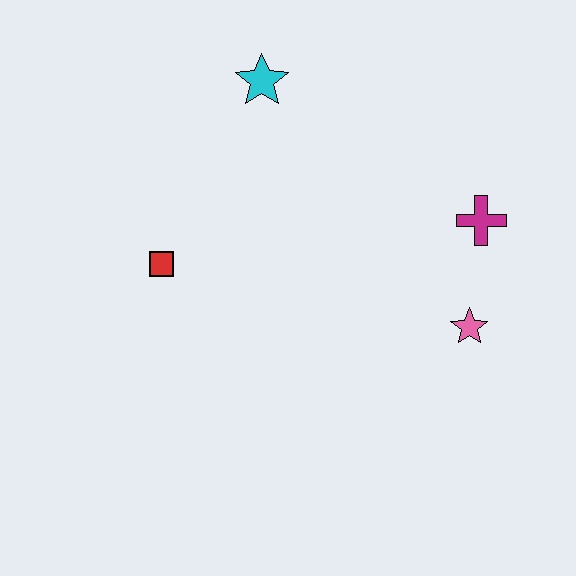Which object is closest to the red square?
The cyan star is closest to the red square.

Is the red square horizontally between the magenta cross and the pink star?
No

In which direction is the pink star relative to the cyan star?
The pink star is below the cyan star.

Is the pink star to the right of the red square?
Yes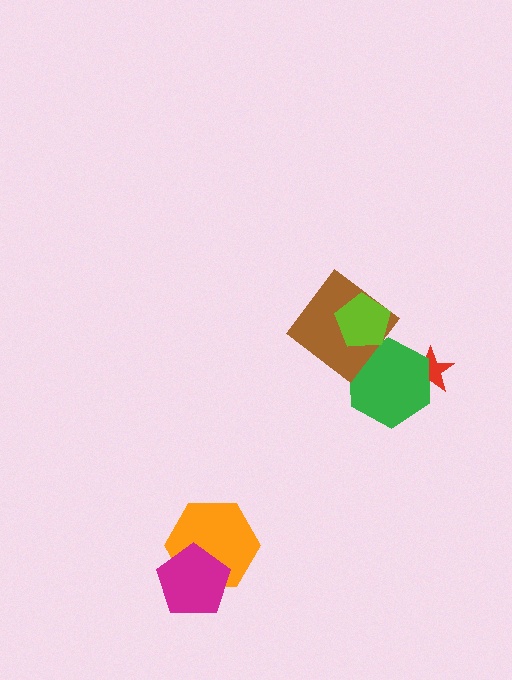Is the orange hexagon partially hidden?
Yes, it is partially covered by another shape.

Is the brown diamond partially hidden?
Yes, it is partially covered by another shape.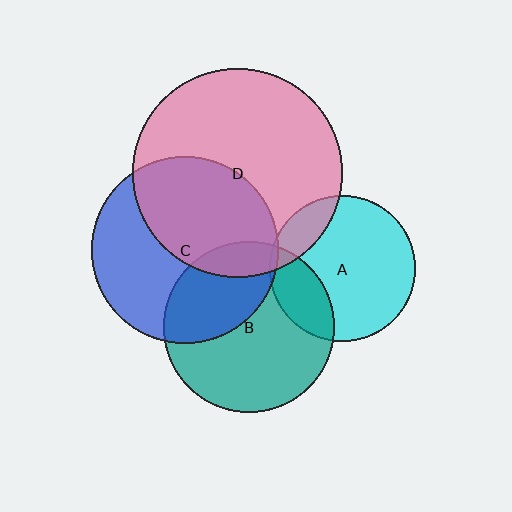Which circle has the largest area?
Circle D (pink).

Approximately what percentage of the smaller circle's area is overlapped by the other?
Approximately 50%.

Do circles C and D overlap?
Yes.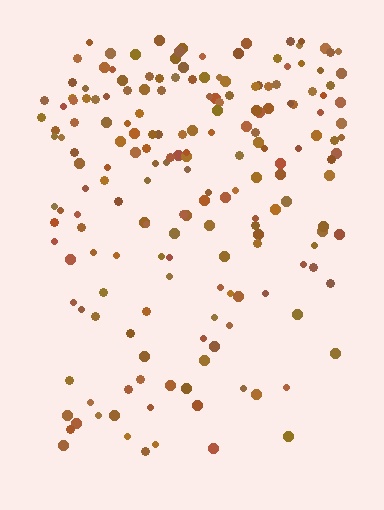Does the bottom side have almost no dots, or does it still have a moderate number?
Still a moderate number, just noticeably fewer than the top.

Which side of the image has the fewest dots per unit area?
The bottom.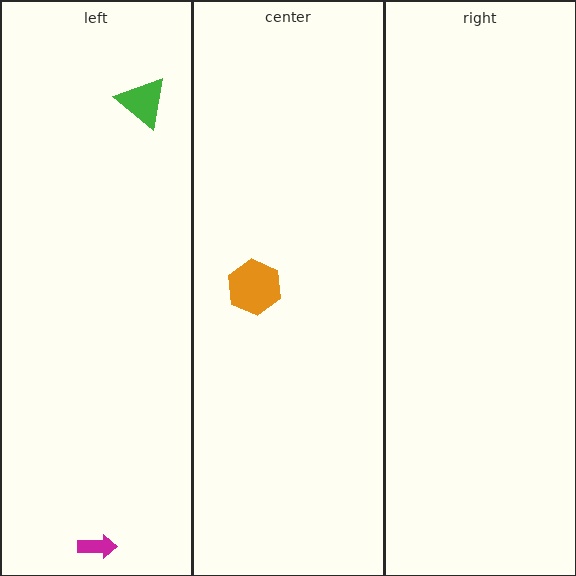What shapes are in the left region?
The green triangle, the magenta arrow.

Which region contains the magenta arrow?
The left region.